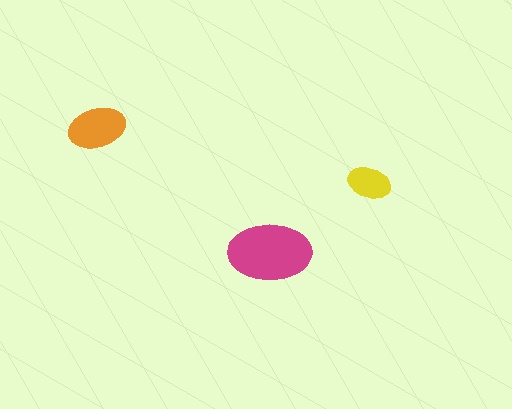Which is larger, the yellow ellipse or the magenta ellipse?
The magenta one.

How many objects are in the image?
There are 3 objects in the image.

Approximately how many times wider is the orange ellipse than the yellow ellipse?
About 1.5 times wider.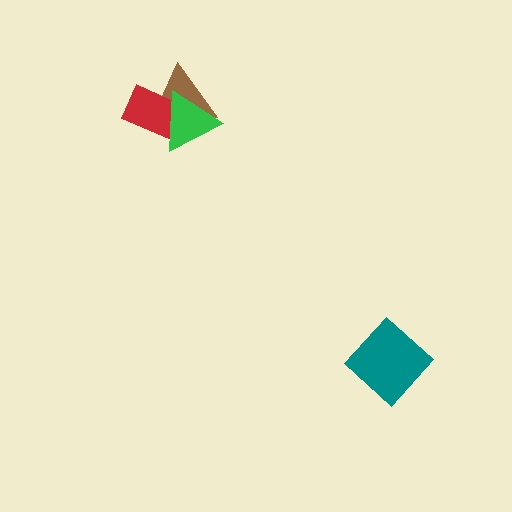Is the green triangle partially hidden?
No, no other shape covers it.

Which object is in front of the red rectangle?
The green triangle is in front of the red rectangle.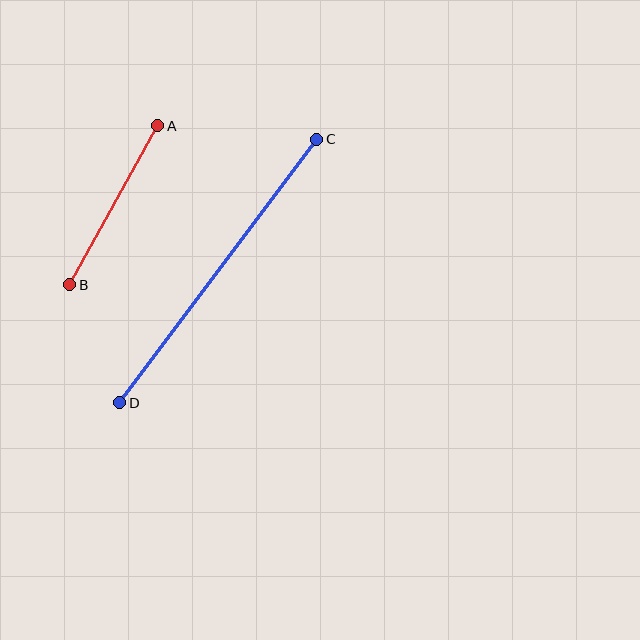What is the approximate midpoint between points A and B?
The midpoint is at approximately (114, 205) pixels.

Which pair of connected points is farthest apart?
Points C and D are farthest apart.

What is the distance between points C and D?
The distance is approximately 329 pixels.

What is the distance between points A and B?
The distance is approximately 181 pixels.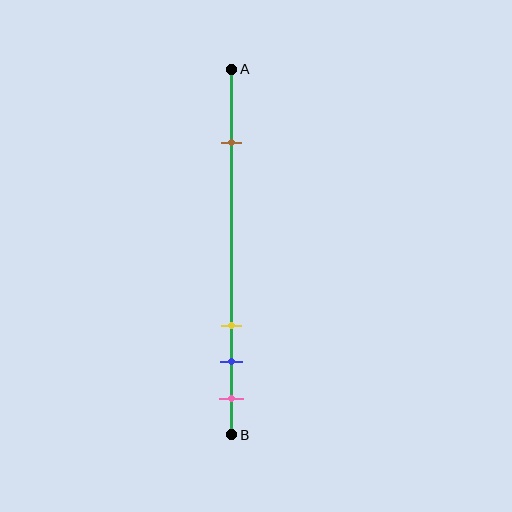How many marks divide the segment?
There are 4 marks dividing the segment.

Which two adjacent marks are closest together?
The blue and pink marks are the closest adjacent pair.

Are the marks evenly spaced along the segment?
No, the marks are not evenly spaced.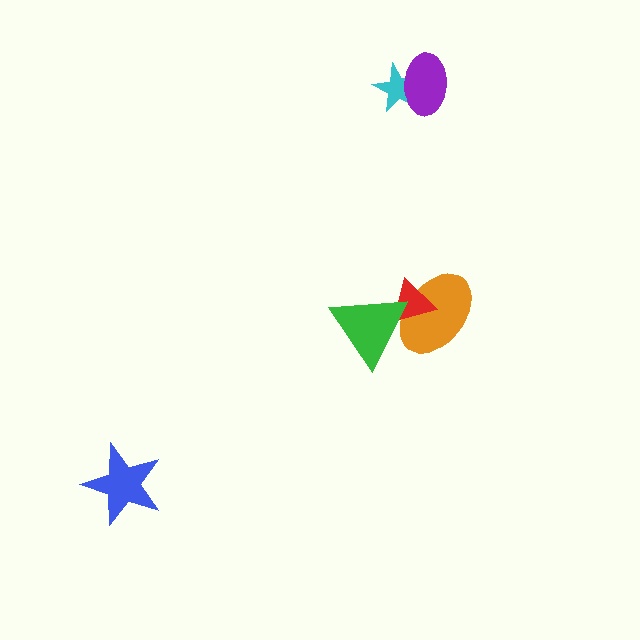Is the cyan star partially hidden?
Yes, it is partially covered by another shape.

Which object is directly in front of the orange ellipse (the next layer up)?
The red triangle is directly in front of the orange ellipse.